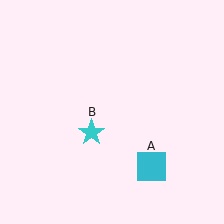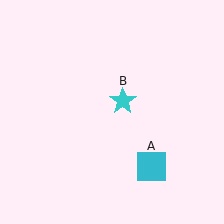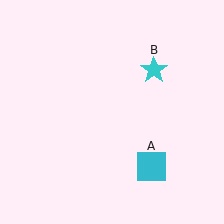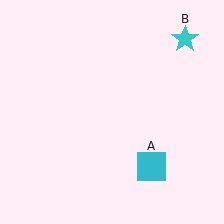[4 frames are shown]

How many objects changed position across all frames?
1 object changed position: cyan star (object B).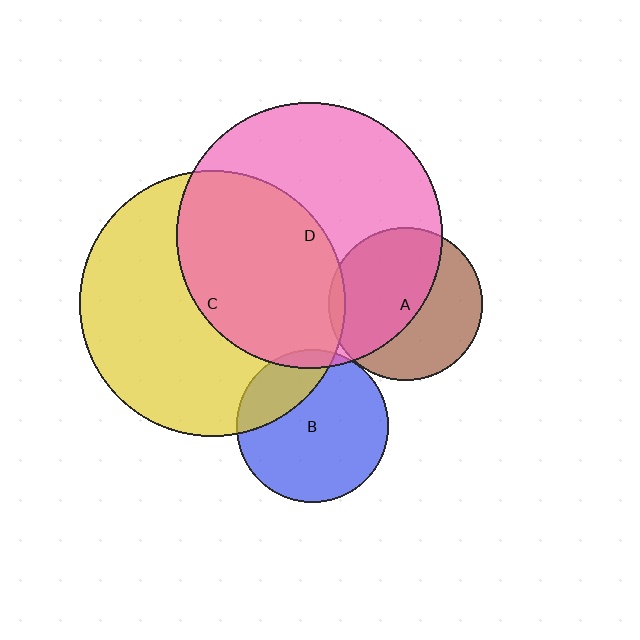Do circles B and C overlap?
Yes.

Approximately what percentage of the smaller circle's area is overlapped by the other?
Approximately 25%.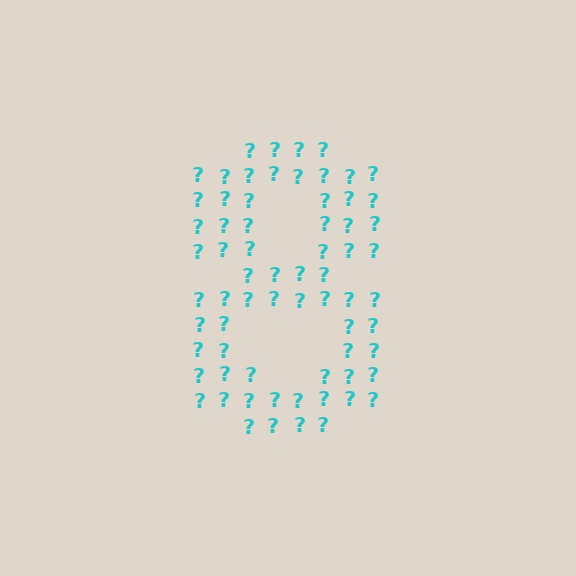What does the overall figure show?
The overall figure shows the digit 8.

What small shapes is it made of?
It is made of small question marks.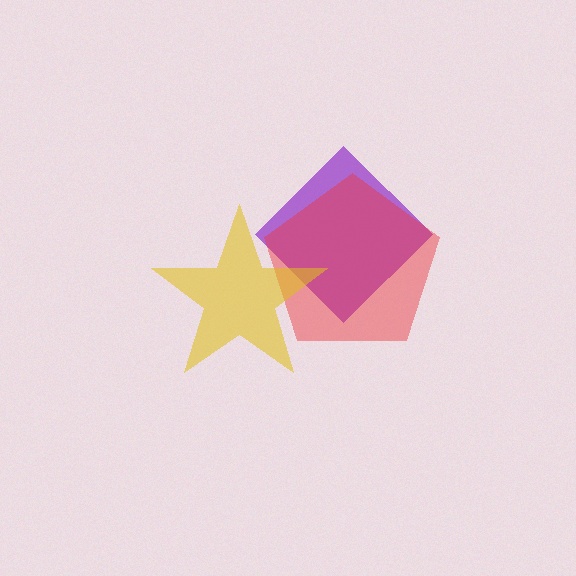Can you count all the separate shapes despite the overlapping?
Yes, there are 3 separate shapes.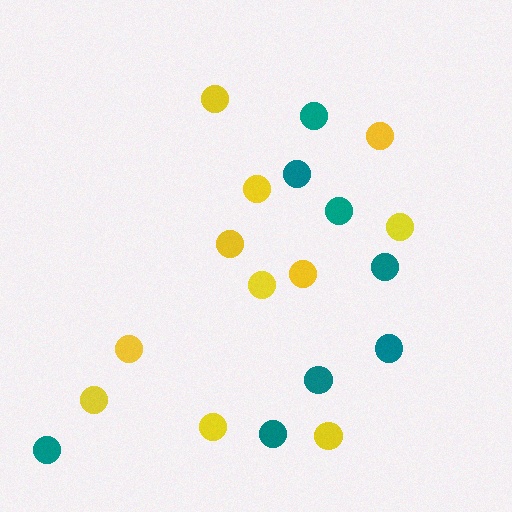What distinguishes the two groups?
There are 2 groups: one group of yellow circles (11) and one group of teal circles (8).